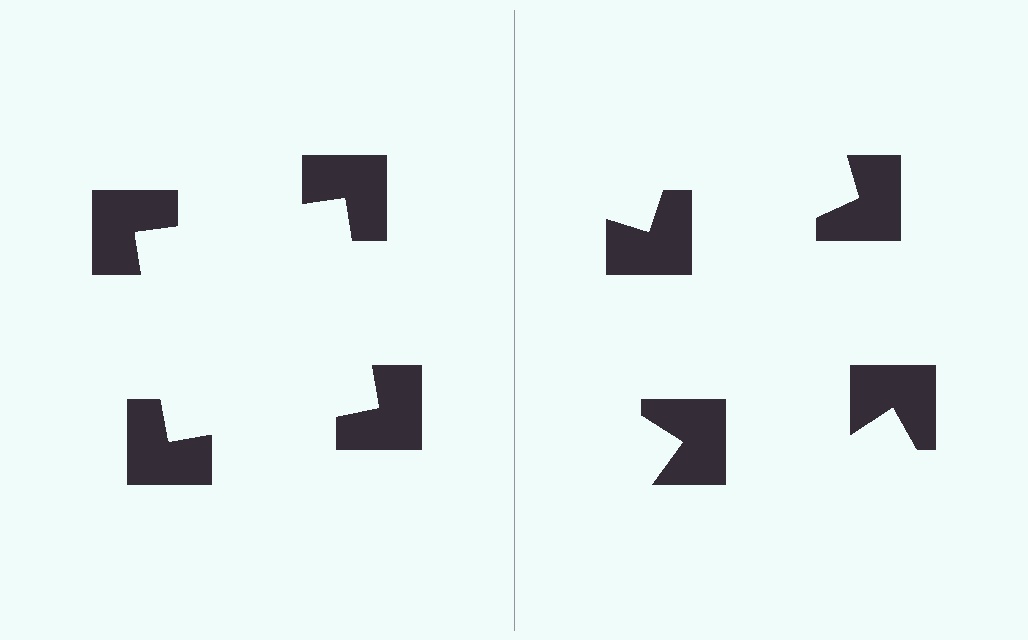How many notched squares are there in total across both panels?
8 — 4 on each side.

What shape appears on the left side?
An illusory square.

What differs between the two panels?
The notched squares are positioned identically on both sides; only the wedge orientations differ. On the left they align to a square; on the right they are misaligned.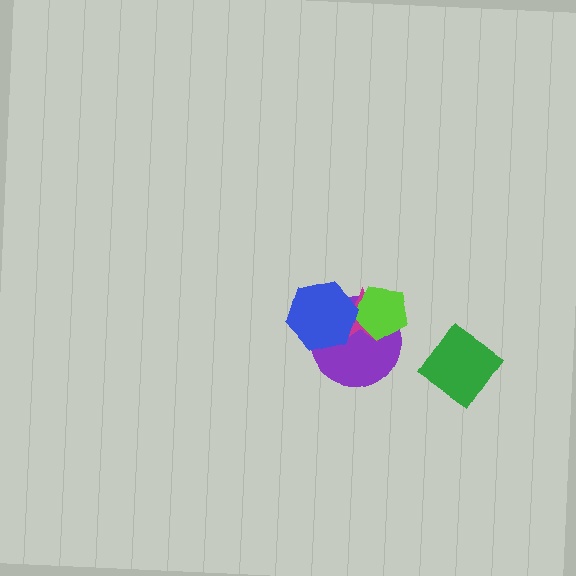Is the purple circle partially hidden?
Yes, it is partially covered by another shape.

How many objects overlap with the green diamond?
0 objects overlap with the green diamond.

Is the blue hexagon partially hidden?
No, no other shape covers it.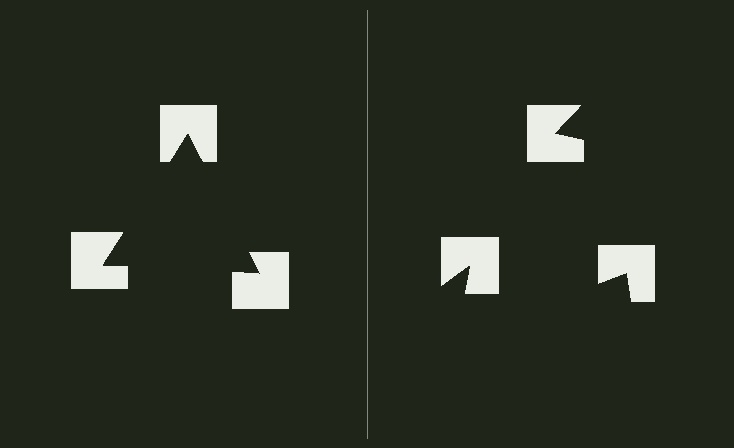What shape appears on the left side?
An illusory triangle.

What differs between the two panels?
The notched squares are positioned identically on both sides; only the wedge orientations differ. On the left they align to a triangle; on the right they are misaligned.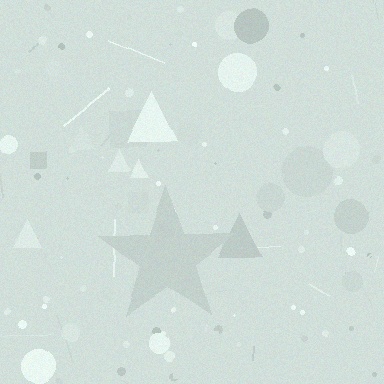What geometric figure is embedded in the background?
A star is embedded in the background.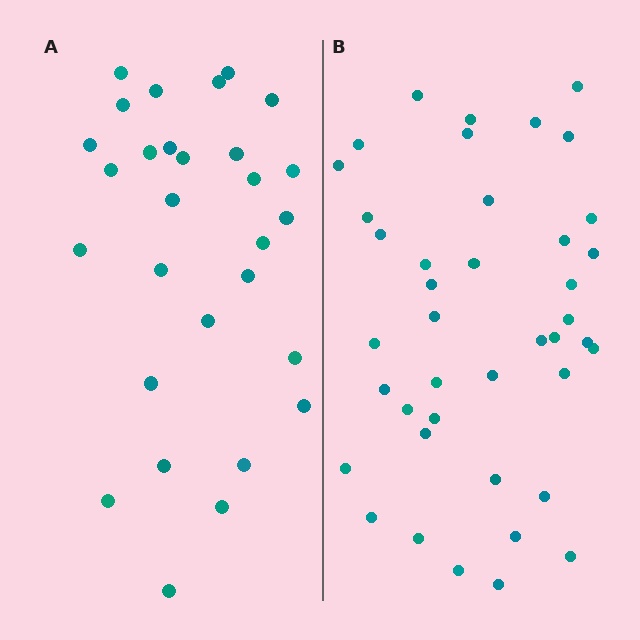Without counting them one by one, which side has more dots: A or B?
Region B (the right region) has more dots.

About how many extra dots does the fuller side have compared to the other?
Region B has roughly 12 or so more dots than region A.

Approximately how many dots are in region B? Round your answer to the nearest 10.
About 40 dots. (The exact count is 41, which rounds to 40.)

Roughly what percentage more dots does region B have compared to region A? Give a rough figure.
About 40% more.